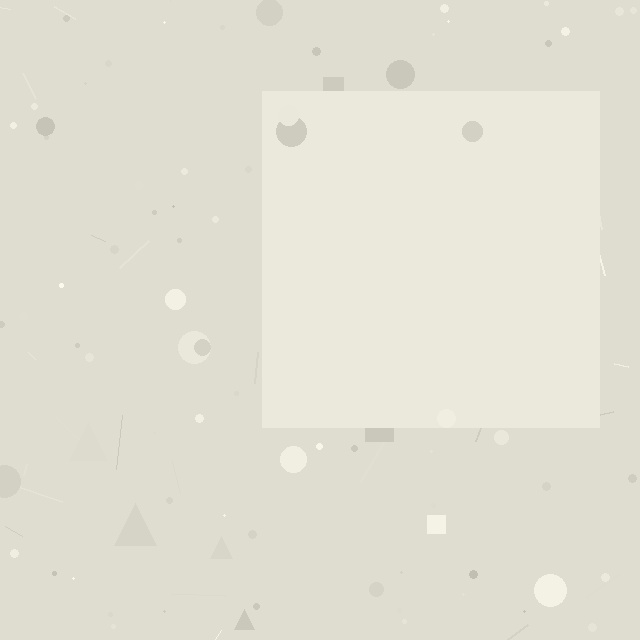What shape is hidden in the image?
A square is hidden in the image.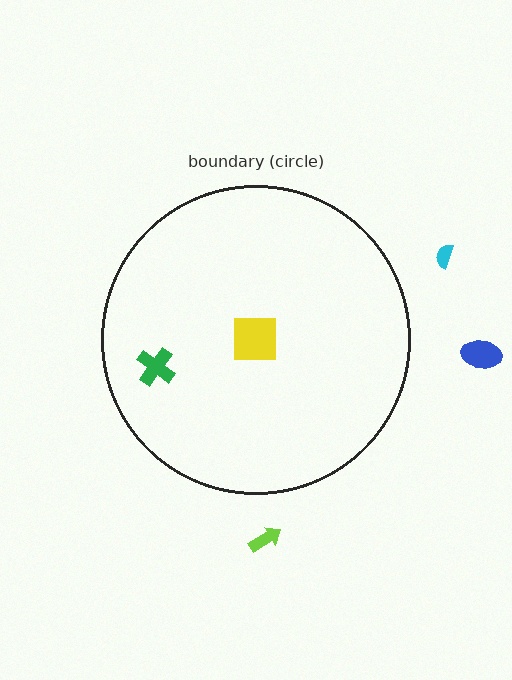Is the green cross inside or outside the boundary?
Inside.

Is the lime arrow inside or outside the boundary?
Outside.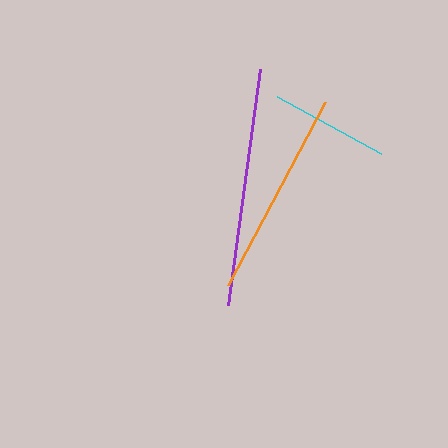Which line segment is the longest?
The purple line is the longest at approximately 238 pixels.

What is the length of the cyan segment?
The cyan segment is approximately 118 pixels long.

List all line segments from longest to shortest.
From longest to shortest: purple, orange, cyan.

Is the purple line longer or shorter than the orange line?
The purple line is longer than the orange line.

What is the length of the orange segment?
The orange segment is approximately 207 pixels long.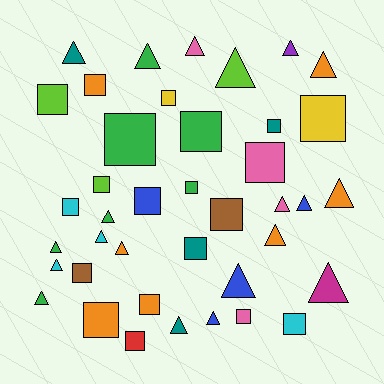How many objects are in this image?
There are 40 objects.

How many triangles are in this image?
There are 20 triangles.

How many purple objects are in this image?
There is 1 purple object.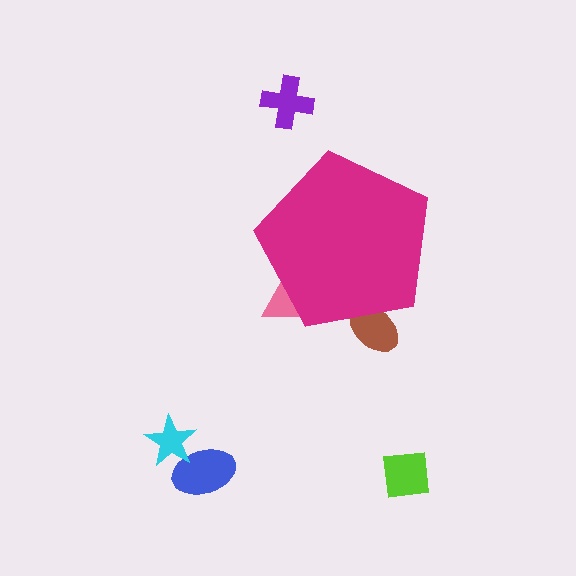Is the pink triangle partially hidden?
Yes, the pink triangle is partially hidden behind the magenta pentagon.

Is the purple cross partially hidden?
No, the purple cross is fully visible.